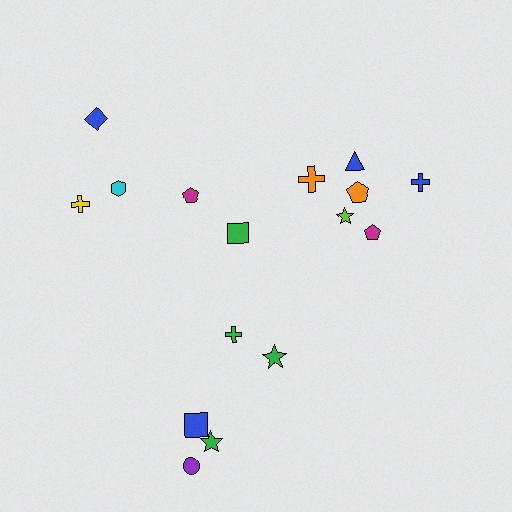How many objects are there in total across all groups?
There are 16 objects.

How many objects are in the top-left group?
There are 4 objects.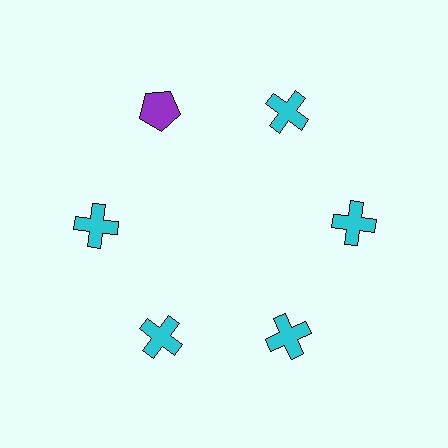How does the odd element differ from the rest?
It differs in both color (purple instead of cyan) and shape (pentagon instead of cross).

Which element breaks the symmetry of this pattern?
The purple pentagon at roughly the 11 o'clock position breaks the symmetry. All other shapes are cyan crosses.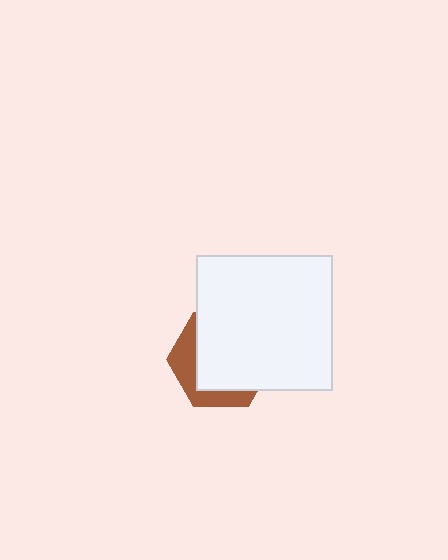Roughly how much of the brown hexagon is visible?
A small part of it is visible (roughly 31%).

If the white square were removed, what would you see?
You would see the complete brown hexagon.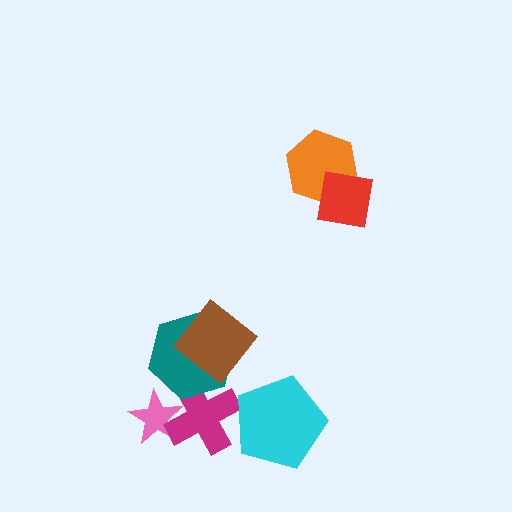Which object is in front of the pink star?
The magenta cross is in front of the pink star.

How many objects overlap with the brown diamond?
1 object overlaps with the brown diamond.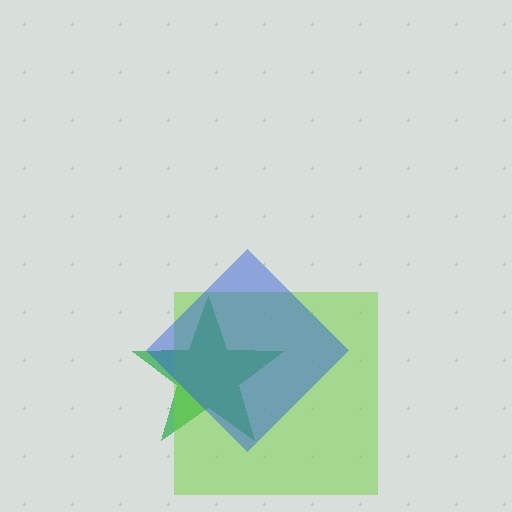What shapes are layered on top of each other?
The layered shapes are: a green star, a lime square, a blue diamond.